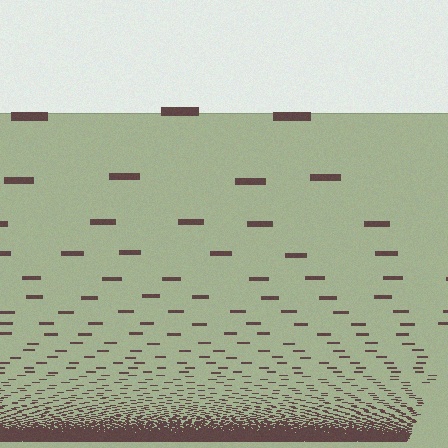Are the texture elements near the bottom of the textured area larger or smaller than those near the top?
Smaller. The gradient is inverted — elements near the bottom are smaller and denser.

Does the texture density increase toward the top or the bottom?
Density increases toward the bottom.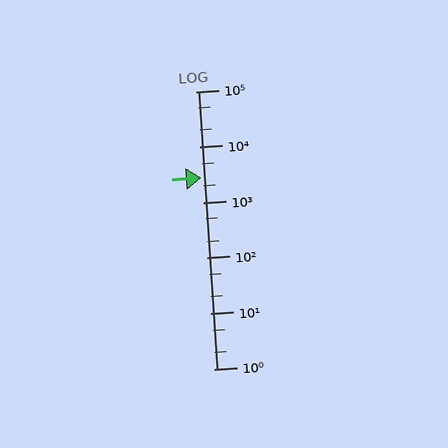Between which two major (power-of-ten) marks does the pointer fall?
The pointer is between 1000 and 10000.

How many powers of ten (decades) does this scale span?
The scale spans 5 decades, from 1 to 100000.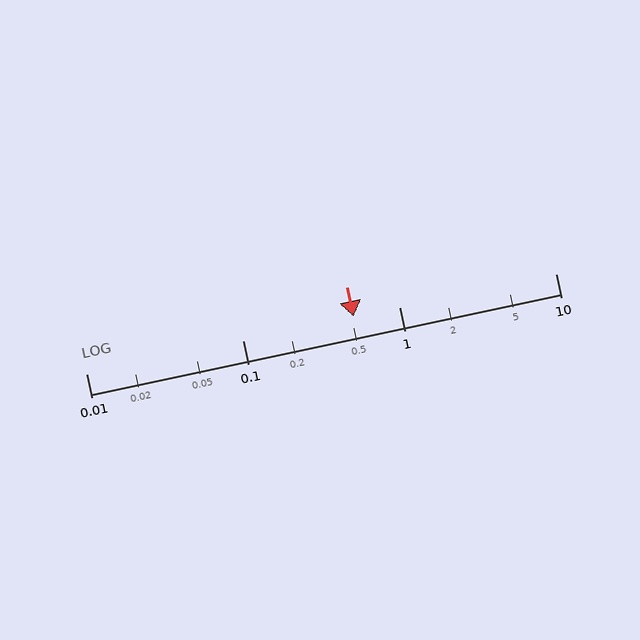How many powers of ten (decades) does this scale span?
The scale spans 3 decades, from 0.01 to 10.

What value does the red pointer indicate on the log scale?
The pointer indicates approximately 0.51.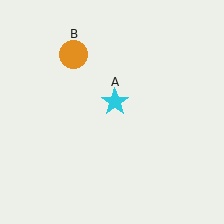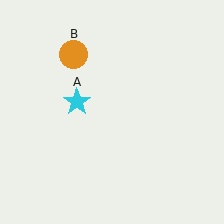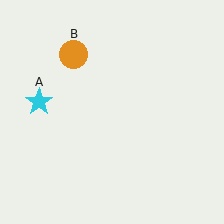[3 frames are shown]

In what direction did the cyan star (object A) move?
The cyan star (object A) moved left.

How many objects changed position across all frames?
1 object changed position: cyan star (object A).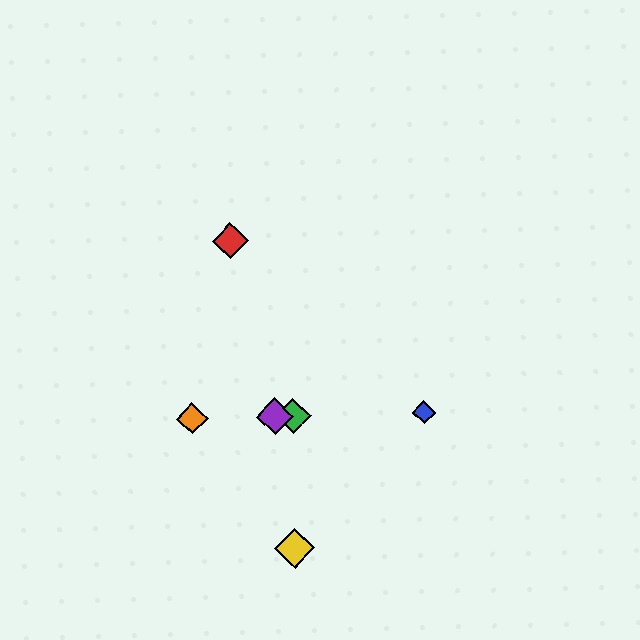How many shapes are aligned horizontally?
4 shapes (the blue diamond, the green diamond, the purple diamond, the orange diamond) are aligned horizontally.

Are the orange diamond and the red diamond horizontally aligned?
No, the orange diamond is at y≈418 and the red diamond is at y≈241.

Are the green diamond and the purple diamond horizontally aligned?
Yes, both are at y≈416.